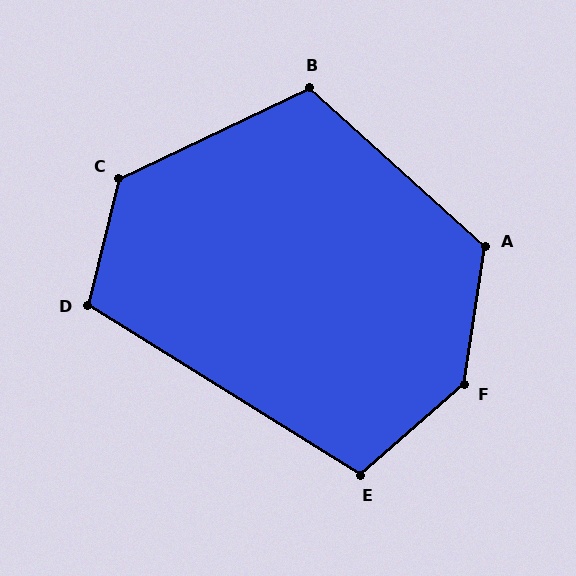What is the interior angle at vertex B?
Approximately 112 degrees (obtuse).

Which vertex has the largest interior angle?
F, at approximately 140 degrees.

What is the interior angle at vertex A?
Approximately 124 degrees (obtuse).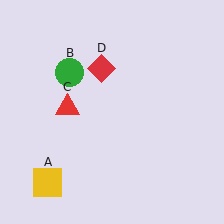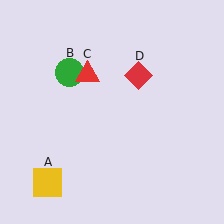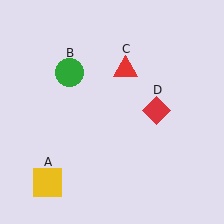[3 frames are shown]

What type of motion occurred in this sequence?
The red triangle (object C), red diamond (object D) rotated clockwise around the center of the scene.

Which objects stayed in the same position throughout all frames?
Yellow square (object A) and green circle (object B) remained stationary.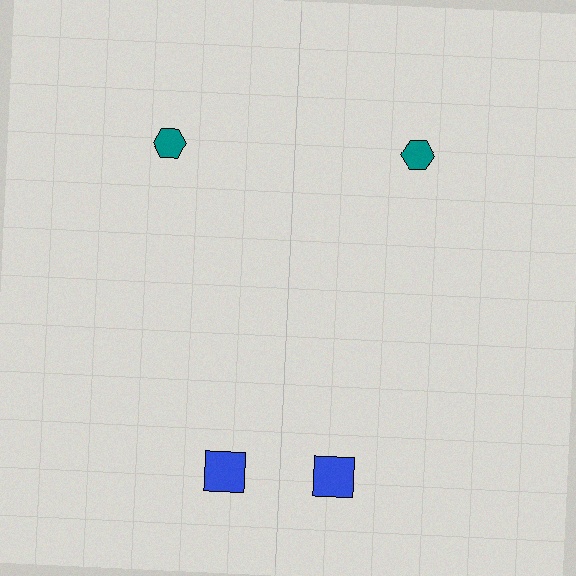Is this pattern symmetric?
Yes, this pattern has bilateral (reflection) symmetry.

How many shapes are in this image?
There are 4 shapes in this image.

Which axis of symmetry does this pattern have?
The pattern has a vertical axis of symmetry running through the center of the image.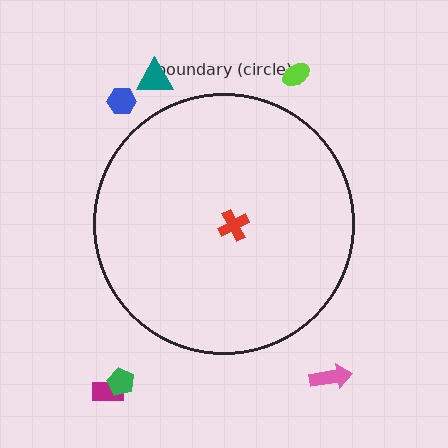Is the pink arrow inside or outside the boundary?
Outside.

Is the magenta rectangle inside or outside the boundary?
Outside.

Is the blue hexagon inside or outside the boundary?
Outside.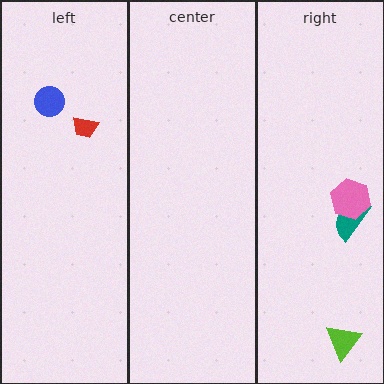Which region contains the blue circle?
The left region.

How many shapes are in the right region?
3.